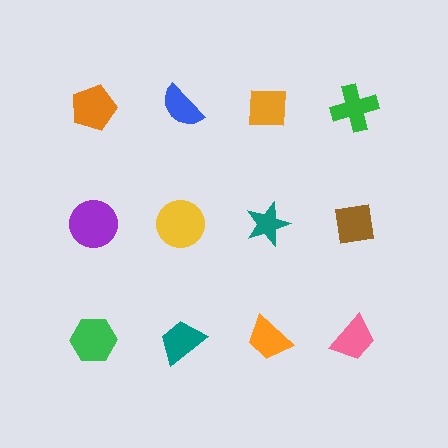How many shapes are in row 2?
4 shapes.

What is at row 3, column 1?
A green hexagon.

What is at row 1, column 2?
A blue semicircle.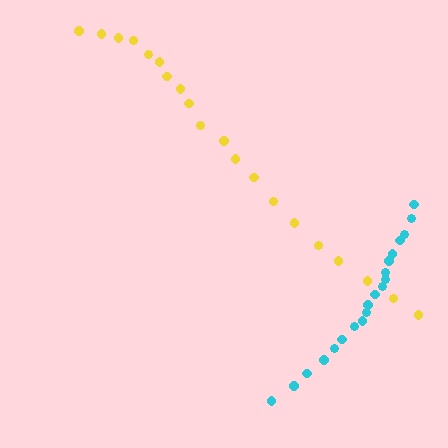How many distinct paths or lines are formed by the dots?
There are 2 distinct paths.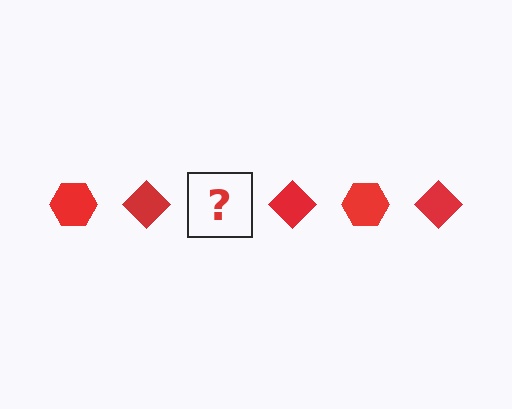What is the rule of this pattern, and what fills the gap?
The rule is that the pattern cycles through hexagon, diamond shapes in red. The gap should be filled with a red hexagon.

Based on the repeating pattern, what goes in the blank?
The blank should be a red hexagon.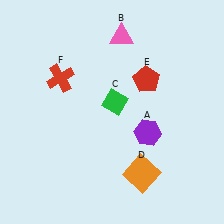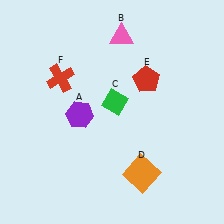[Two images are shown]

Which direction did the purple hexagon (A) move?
The purple hexagon (A) moved left.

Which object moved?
The purple hexagon (A) moved left.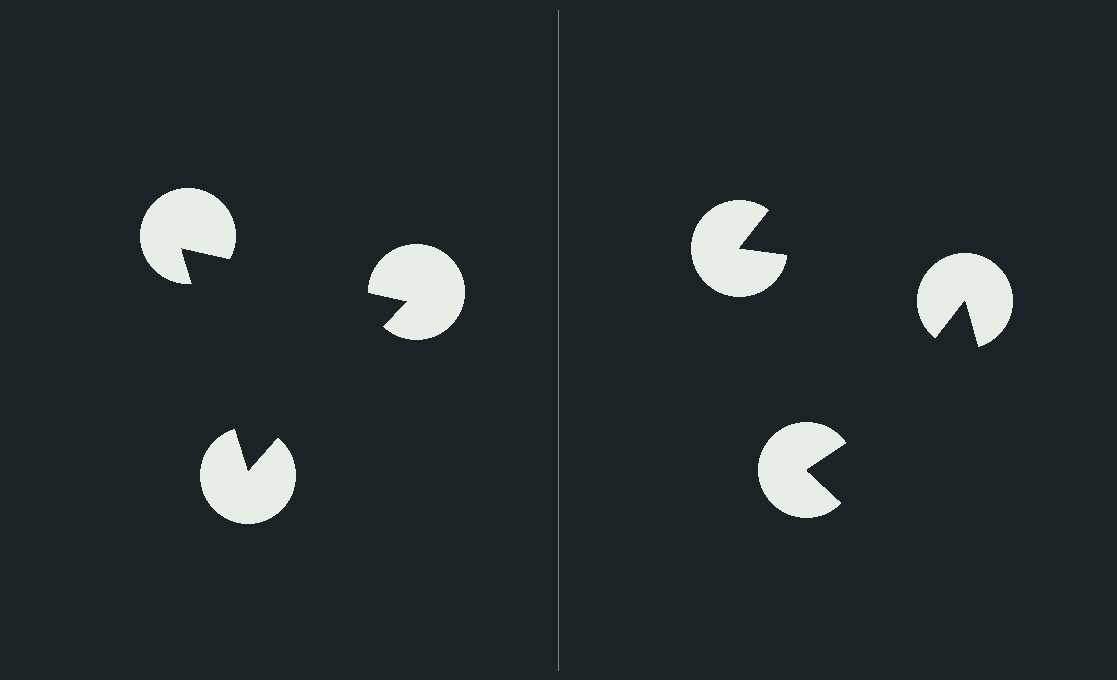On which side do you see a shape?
An illusory triangle appears on the left side. On the right side the wedge cuts are rotated, so no coherent shape forms.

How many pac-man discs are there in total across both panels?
6 — 3 on each side.